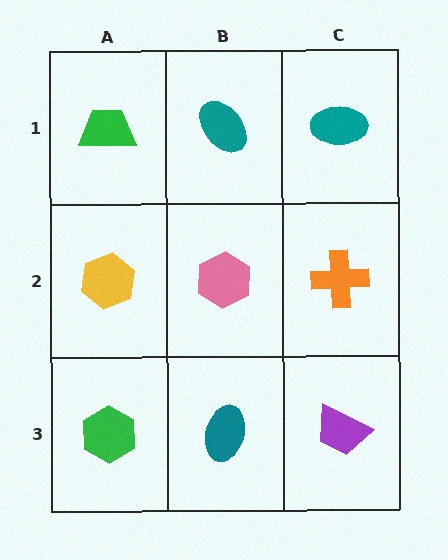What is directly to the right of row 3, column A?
A teal ellipse.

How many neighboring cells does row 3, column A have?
2.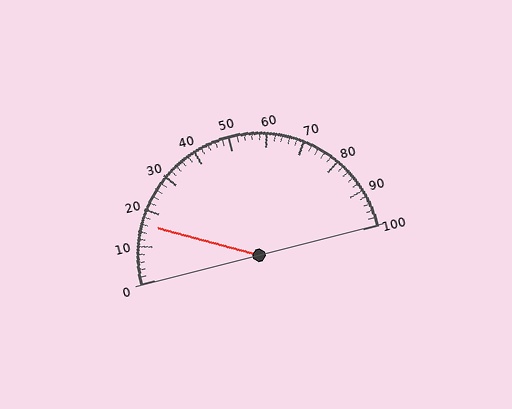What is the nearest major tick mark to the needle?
The nearest major tick mark is 20.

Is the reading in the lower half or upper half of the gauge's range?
The reading is in the lower half of the range (0 to 100).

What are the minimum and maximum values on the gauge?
The gauge ranges from 0 to 100.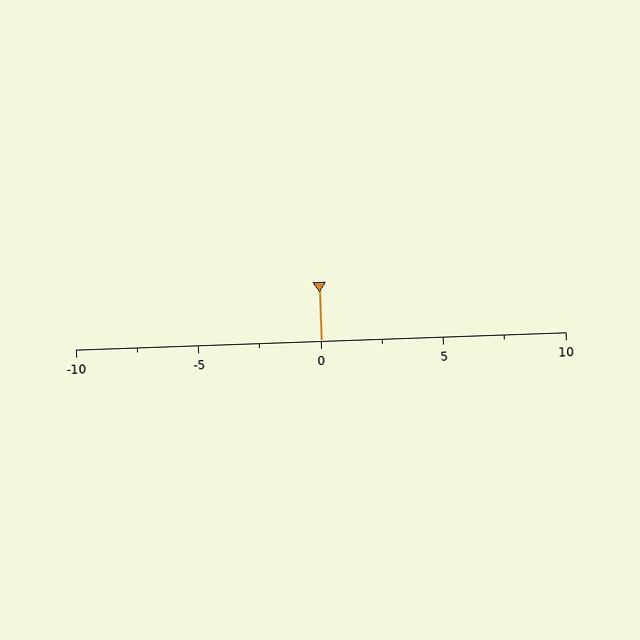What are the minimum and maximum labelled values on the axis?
The axis runs from -10 to 10.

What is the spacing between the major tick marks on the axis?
The major ticks are spaced 5 apart.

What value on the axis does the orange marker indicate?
The marker indicates approximately 0.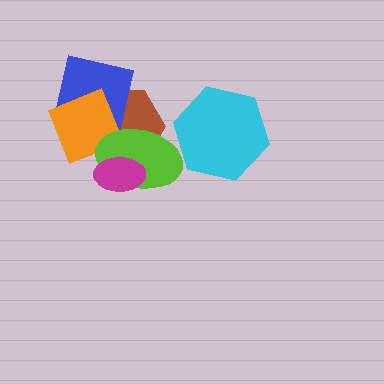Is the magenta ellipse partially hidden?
No, no other shape covers it.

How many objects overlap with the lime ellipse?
4 objects overlap with the lime ellipse.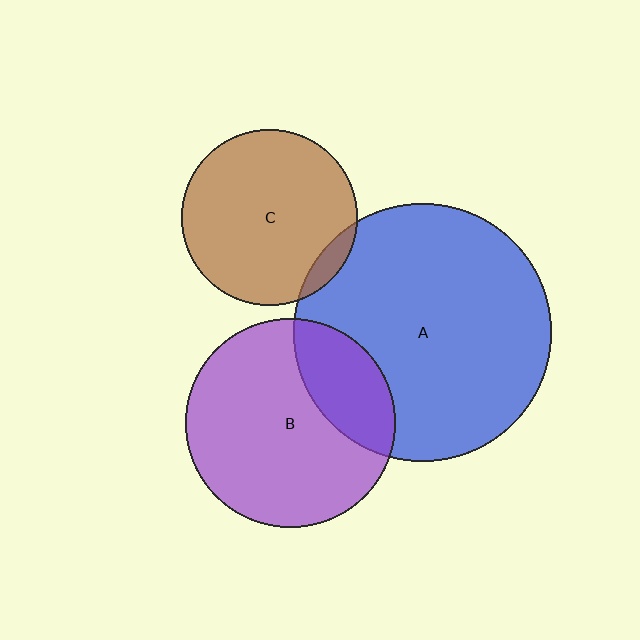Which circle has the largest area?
Circle A (blue).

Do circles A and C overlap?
Yes.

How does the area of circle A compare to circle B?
Approximately 1.5 times.